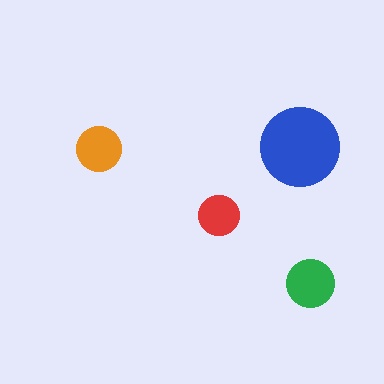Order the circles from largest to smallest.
the blue one, the green one, the orange one, the red one.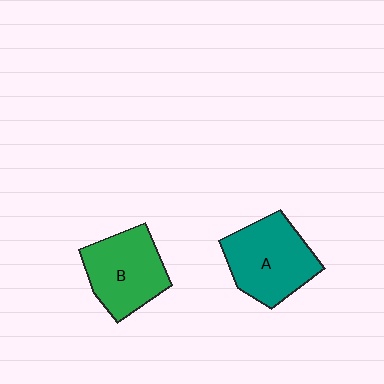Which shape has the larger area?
Shape A (teal).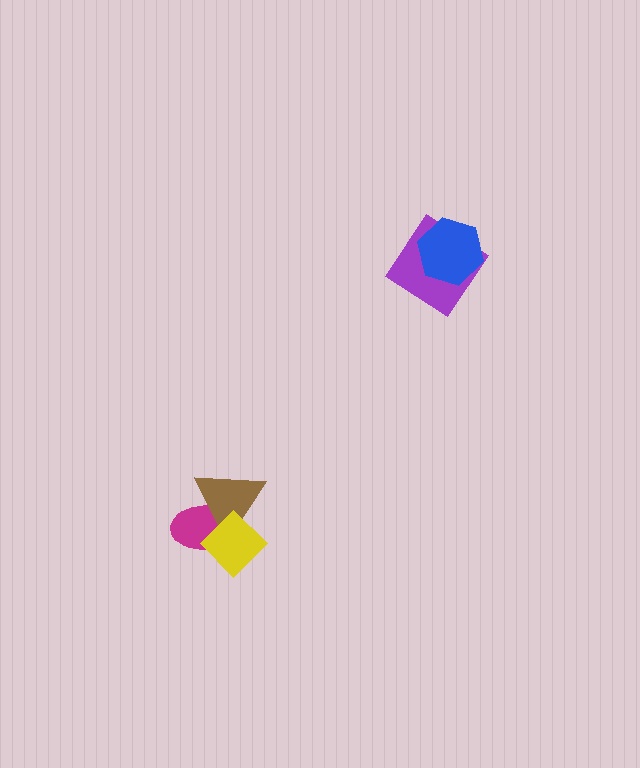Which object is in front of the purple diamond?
The blue hexagon is in front of the purple diamond.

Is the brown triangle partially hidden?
Yes, it is partially covered by another shape.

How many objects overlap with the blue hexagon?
1 object overlaps with the blue hexagon.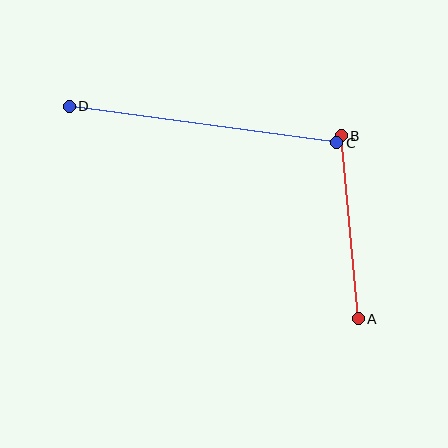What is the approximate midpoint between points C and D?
The midpoint is at approximately (203, 125) pixels.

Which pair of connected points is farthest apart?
Points C and D are farthest apart.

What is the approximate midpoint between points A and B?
The midpoint is at approximately (350, 227) pixels.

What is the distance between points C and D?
The distance is approximately 270 pixels.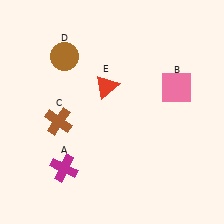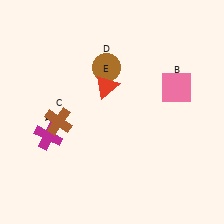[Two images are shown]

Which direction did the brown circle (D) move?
The brown circle (D) moved right.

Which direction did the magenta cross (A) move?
The magenta cross (A) moved up.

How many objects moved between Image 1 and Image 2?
2 objects moved between the two images.